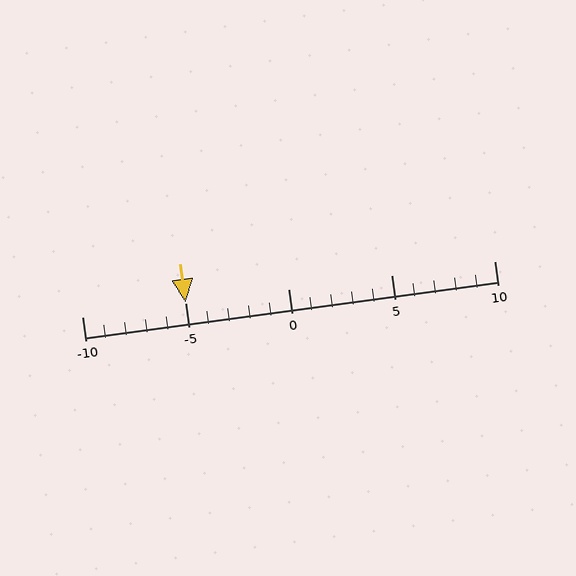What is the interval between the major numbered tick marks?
The major tick marks are spaced 5 units apart.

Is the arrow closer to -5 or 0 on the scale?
The arrow is closer to -5.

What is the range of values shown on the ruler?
The ruler shows values from -10 to 10.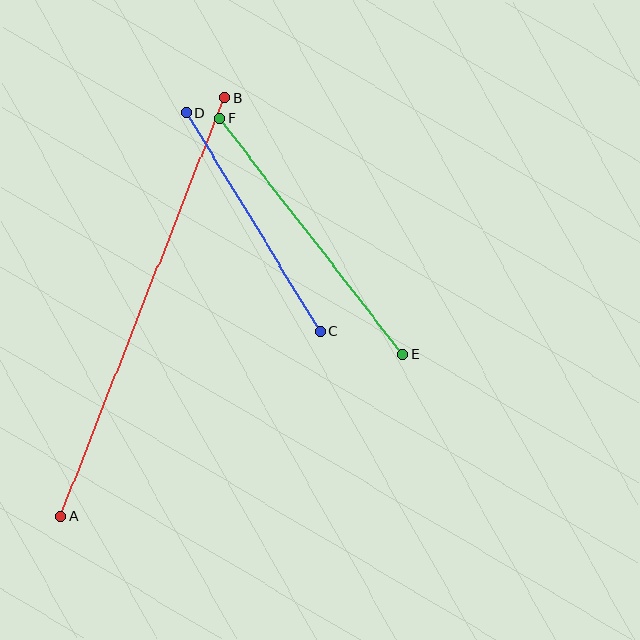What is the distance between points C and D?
The distance is approximately 257 pixels.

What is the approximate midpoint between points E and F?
The midpoint is at approximately (311, 236) pixels.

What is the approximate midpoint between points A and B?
The midpoint is at approximately (143, 307) pixels.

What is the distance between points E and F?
The distance is approximately 298 pixels.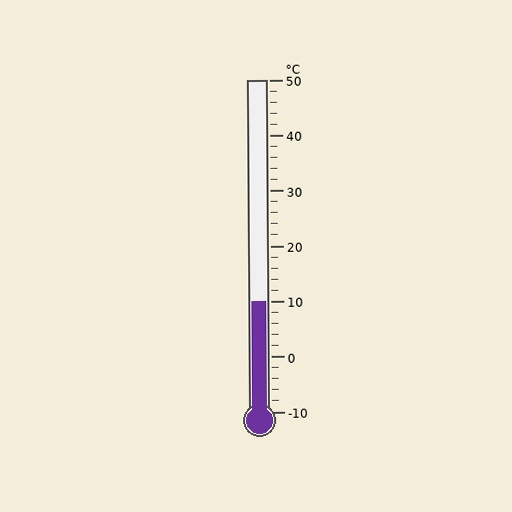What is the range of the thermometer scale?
The thermometer scale ranges from -10°C to 50°C.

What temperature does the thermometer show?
The thermometer shows approximately 10°C.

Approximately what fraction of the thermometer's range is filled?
The thermometer is filled to approximately 35% of its range.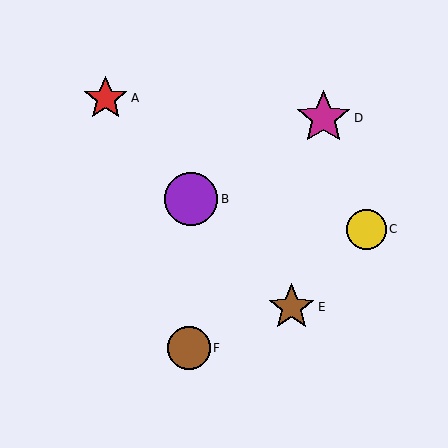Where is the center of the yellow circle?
The center of the yellow circle is at (367, 229).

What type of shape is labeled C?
Shape C is a yellow circle.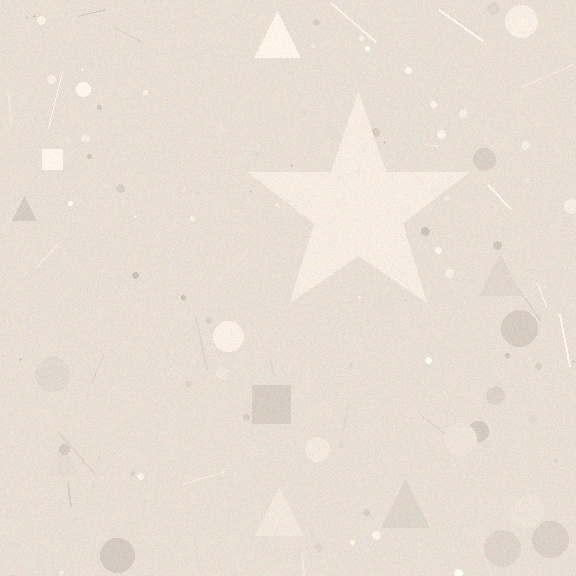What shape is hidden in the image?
A star is hidden in the image.